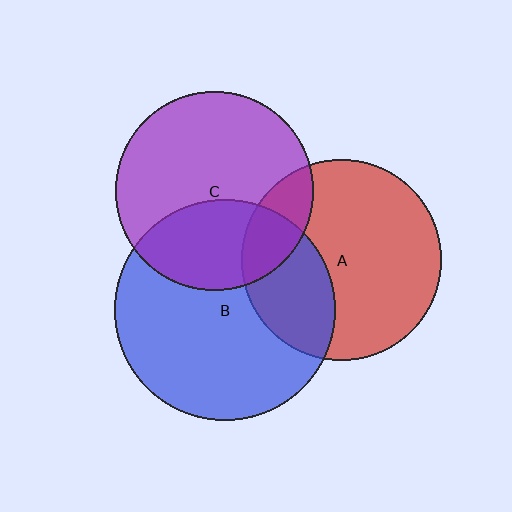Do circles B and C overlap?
Yes.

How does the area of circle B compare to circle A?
Approximately 1.2 times.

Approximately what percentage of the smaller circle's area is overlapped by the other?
Approximately 35%.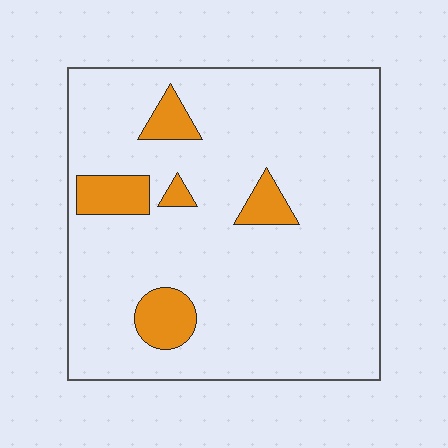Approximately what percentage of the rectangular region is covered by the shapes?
Approximately 10%.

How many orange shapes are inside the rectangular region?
5.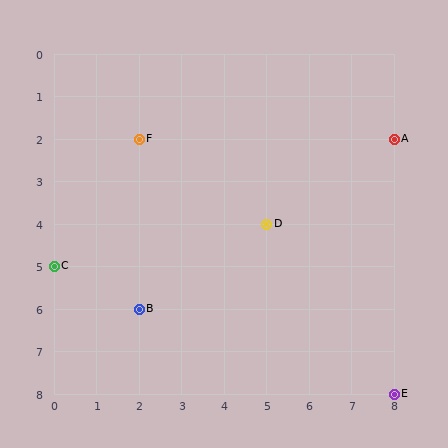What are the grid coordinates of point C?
Point C is at grid coordinates (0, 5).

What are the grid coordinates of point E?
Point E is at grid coordinates (8, 8).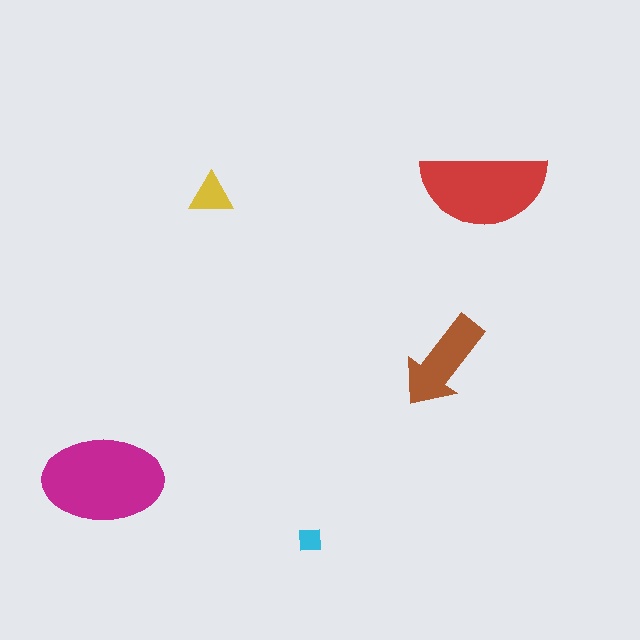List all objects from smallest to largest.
The cyan square, the yellow triangle, the brown arrow, the red semicircle, the magenta ellipse.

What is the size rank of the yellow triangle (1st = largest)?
4th.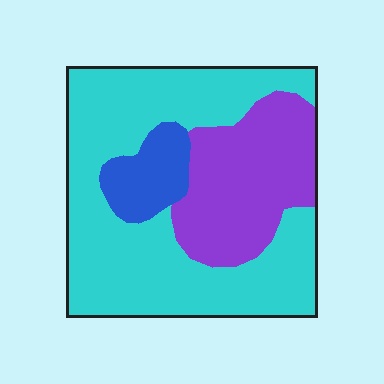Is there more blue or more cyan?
Cyan.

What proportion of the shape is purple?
Purple covers about 30% of the shape.